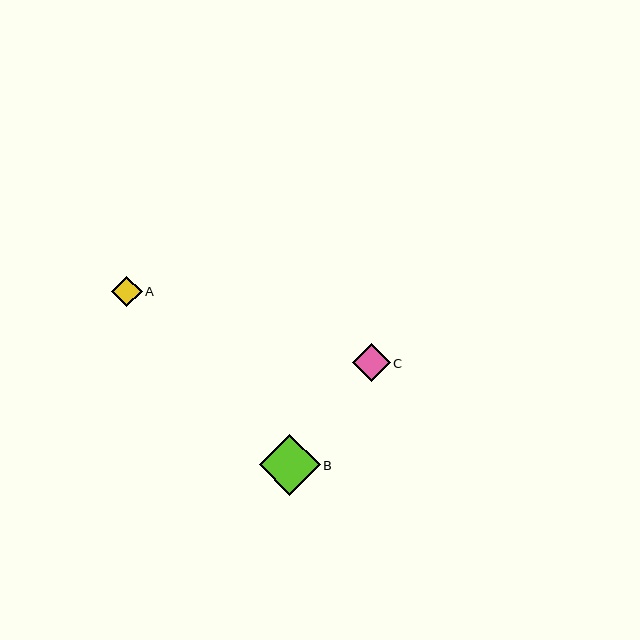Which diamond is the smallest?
Diamond A is the smallest with a size of approximately 31 pixels.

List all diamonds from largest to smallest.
From largest to smallest: B, C, A.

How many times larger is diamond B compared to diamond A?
Diamond B is approximately 2.0 times the size of diamond A.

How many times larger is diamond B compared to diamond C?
Diamond B is approximately 1.6 times the size of diamond C.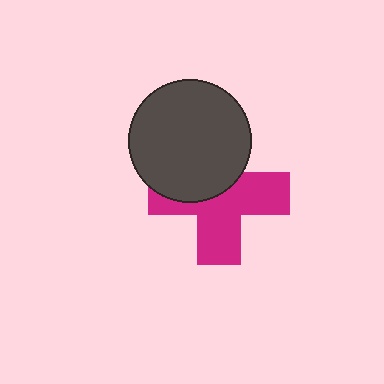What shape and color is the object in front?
The object in front is a dark gray circle.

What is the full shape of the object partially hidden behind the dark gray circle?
The partially hidden object is a magenta cross.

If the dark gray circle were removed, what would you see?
You would see the complete magenta cross.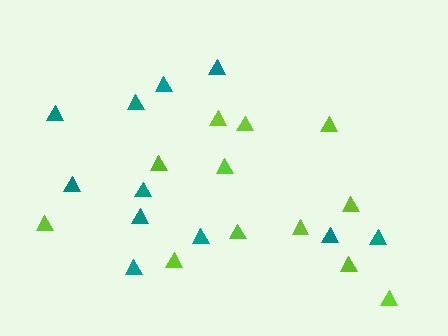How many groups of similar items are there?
There are 2 groups: one group of lime triangles (12) and one group of teal triangles (11).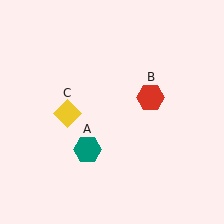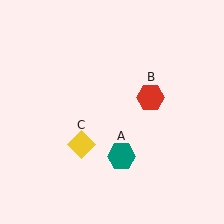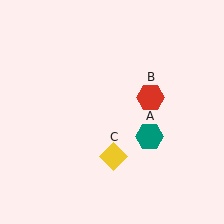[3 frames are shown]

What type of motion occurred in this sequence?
The teal hexagon (object A), yellow diamond (object C) rotated counterclockwise around the center of the scene.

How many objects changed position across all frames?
2 objects changed position: teal hexagon (object A), yellow diamond (object C).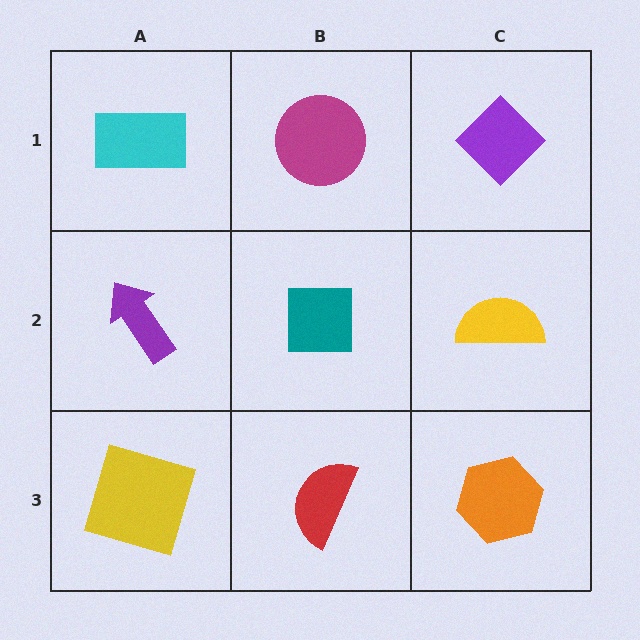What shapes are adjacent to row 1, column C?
A yellow semicircle (row 2, column C), a magenta circle (row 1, column B).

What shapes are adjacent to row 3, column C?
A yellow semicircle (row 2, column C), a red semicircle (row 3, column B).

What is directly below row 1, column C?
A yellow semicircle.